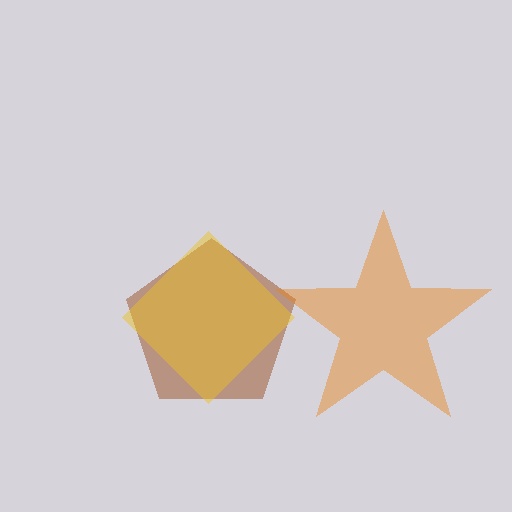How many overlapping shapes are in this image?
There are 3 overlapping shapes in the image.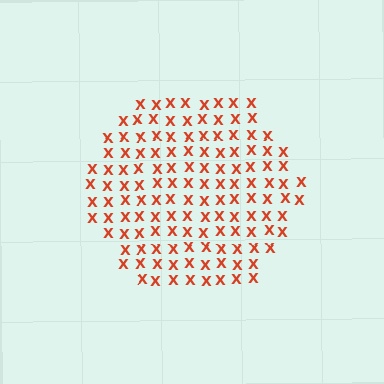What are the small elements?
The small elements are letter X's.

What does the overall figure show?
The overall figure shows a hexagon.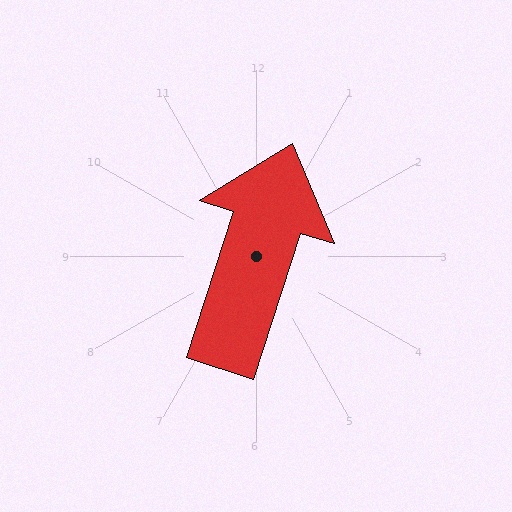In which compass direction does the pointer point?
North.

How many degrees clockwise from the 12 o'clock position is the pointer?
Approximately 18 degrees.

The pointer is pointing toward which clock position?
Roughly 1 o'clock.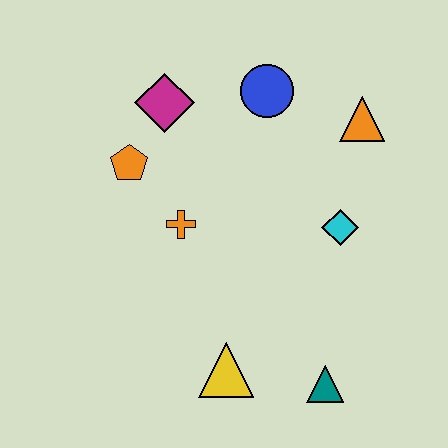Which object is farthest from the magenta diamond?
The teal triangle is farthest from the magenta diamond.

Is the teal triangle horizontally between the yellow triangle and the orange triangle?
Yes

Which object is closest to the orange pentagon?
The magenta diamond is closest to the orange pentagon.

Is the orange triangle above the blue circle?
No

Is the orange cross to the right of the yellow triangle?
No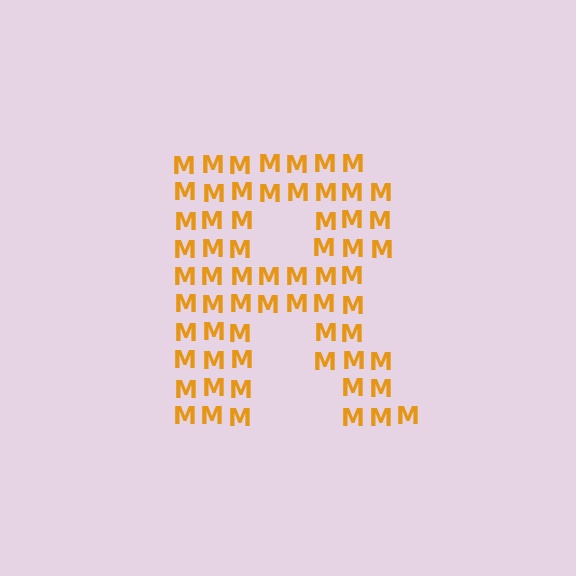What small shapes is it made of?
It is made of small letter M's.